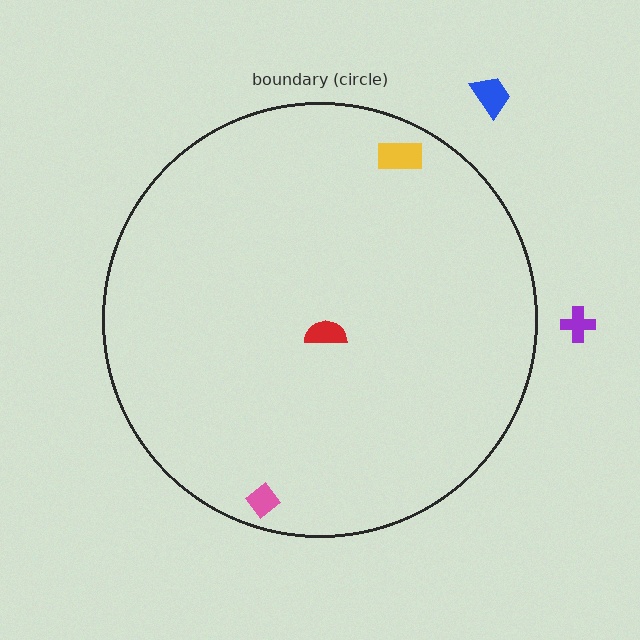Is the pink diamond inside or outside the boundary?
Inside.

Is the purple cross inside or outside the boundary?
Outside.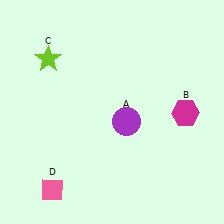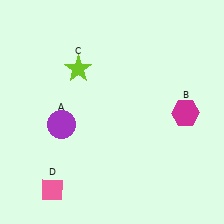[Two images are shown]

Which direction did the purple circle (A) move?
The purple circle (A) moved left.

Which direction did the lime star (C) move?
The lime star (C) moved right.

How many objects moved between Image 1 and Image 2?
2 objects moved between the two images.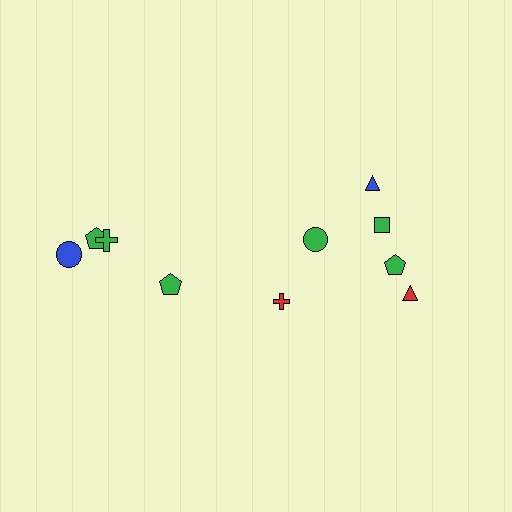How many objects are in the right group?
There are 6 objects.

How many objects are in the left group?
There are 4 objects.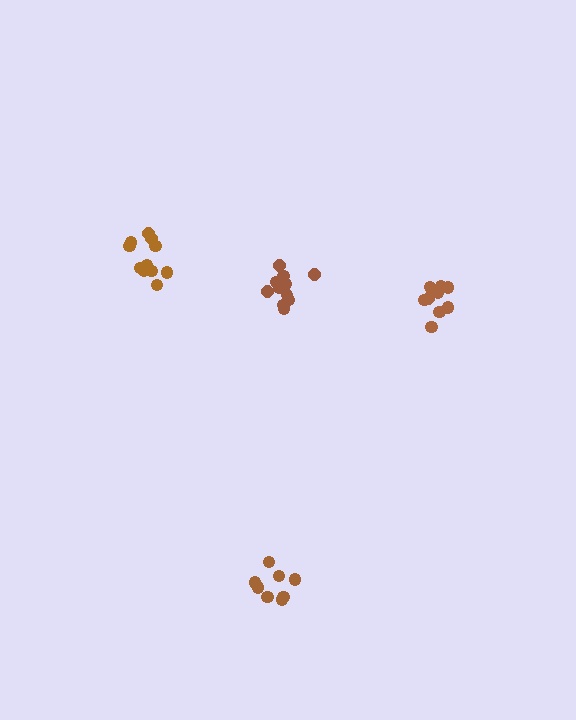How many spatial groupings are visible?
There are 4 spatial groupings.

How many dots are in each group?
Group 1: 12 dots, Group 2: 9 dots, Group 3: 12 dots, Group 4: 8 dots (41 total).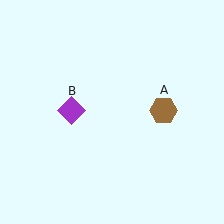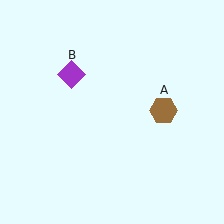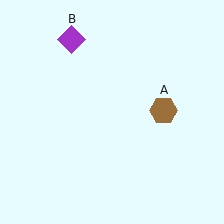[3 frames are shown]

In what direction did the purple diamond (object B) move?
The purple diamond (object B) moved up.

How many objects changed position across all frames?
1 object changed position: purple diamond (object B).